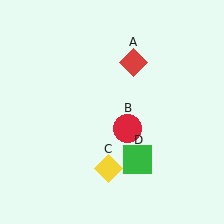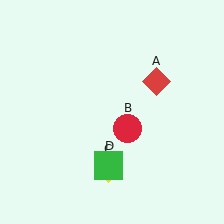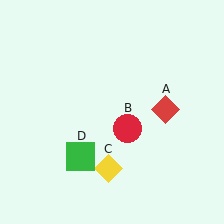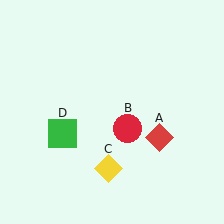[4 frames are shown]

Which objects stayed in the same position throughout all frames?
Red circle (object B) and yellow diamond (object C) remained stationary.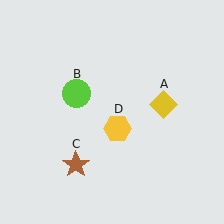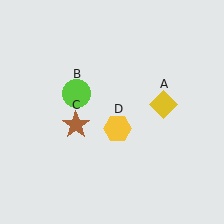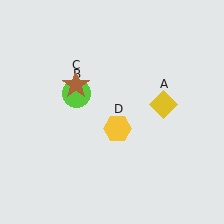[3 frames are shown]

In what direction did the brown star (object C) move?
The brown star (object C) moved up.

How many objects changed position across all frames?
1 object changed position: brown star (object C).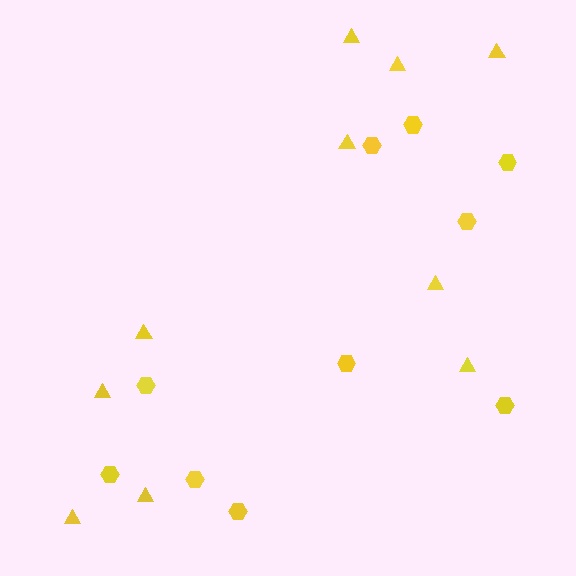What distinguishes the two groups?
There are 2 groups: one group of triangles (10) and one group of hexagons (10).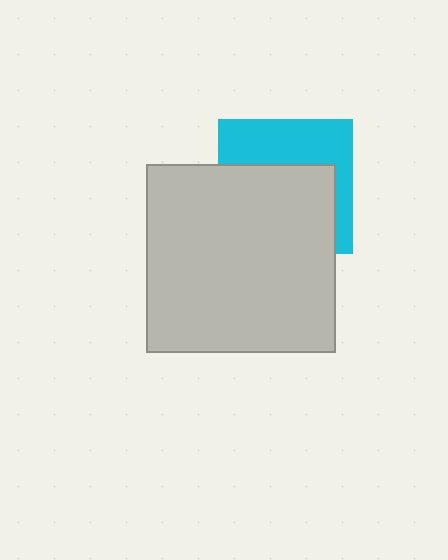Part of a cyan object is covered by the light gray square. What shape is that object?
It is a square.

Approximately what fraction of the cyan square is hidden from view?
Roughly 58% of the cyan square is hidden behind the light gray square.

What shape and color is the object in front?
The object in front is a light gray square.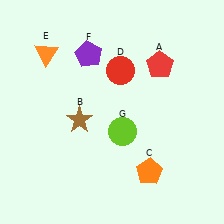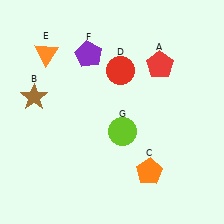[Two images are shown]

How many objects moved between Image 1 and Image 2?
1 object moved between the two images.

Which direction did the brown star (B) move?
The brown star (B) moved left.